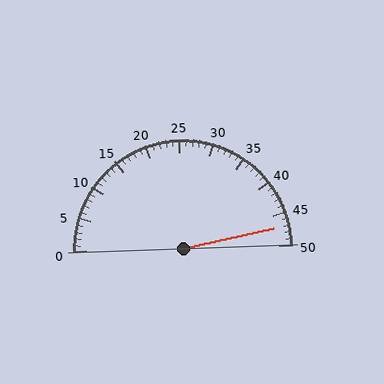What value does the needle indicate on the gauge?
The needle indicates approximately 47.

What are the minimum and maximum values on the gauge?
The gauge ranges from 0 to 50.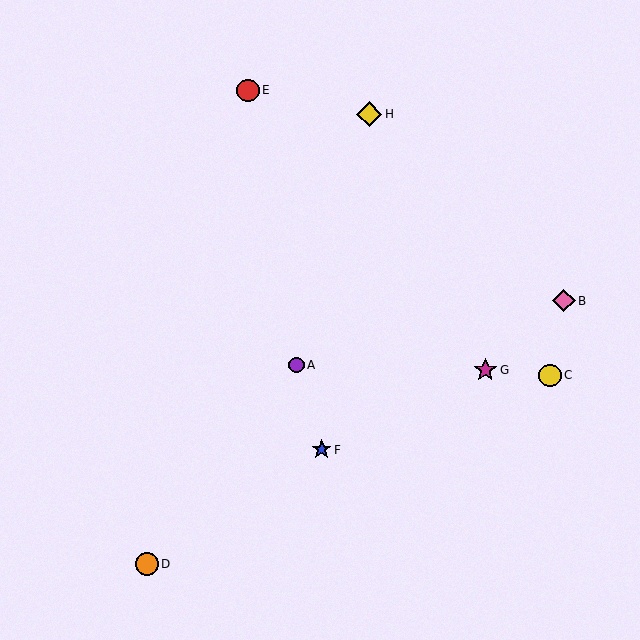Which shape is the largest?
The yellow diamond (labeled H) is the largest.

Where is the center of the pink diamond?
The center of the pink diamond is at (564, 301).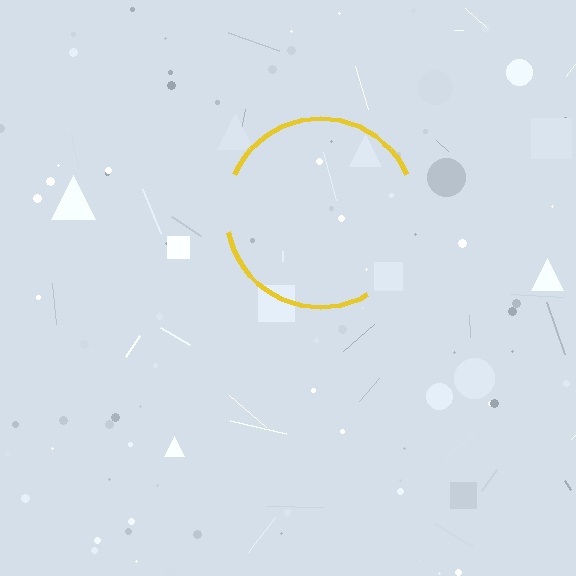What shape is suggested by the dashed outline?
The dashed outline suggests a circle.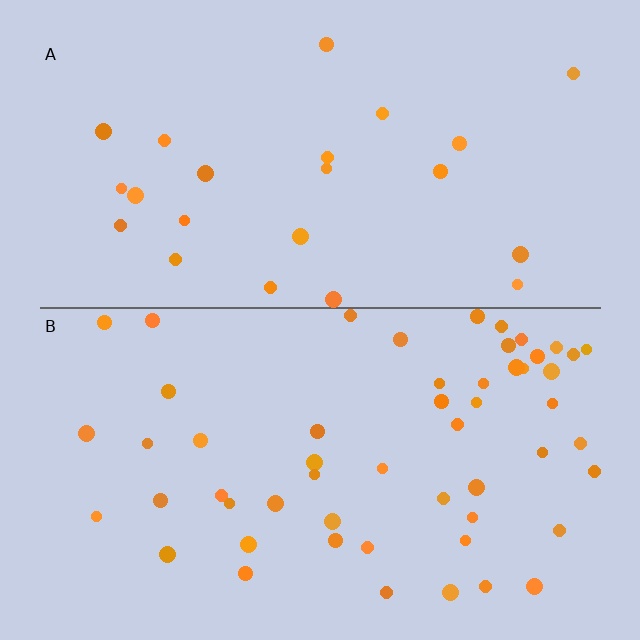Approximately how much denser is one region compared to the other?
Approximately 2.4× — region B over region A.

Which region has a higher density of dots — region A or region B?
B (the bottom).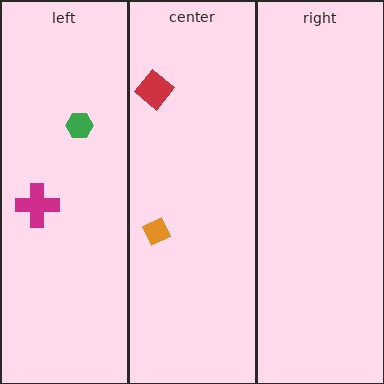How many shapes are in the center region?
2.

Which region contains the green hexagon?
The left region.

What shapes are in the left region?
The green hexagon, the magenta cross.